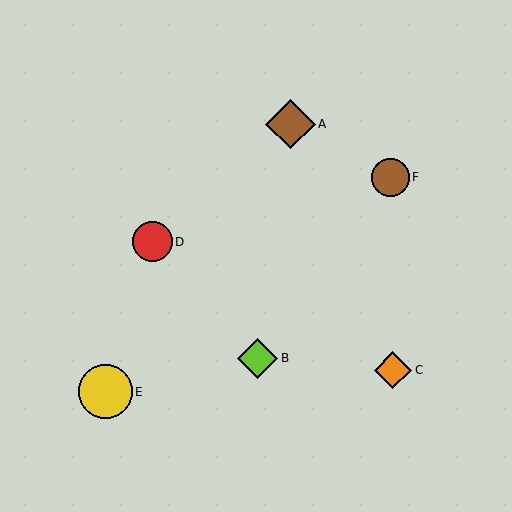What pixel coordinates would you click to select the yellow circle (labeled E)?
Click at (105, 392) to select the yellow circle E.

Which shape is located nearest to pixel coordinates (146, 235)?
The red circle (labeled D) at (152, 242) is nearest to that location.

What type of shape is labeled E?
Shape E is a yellow circle.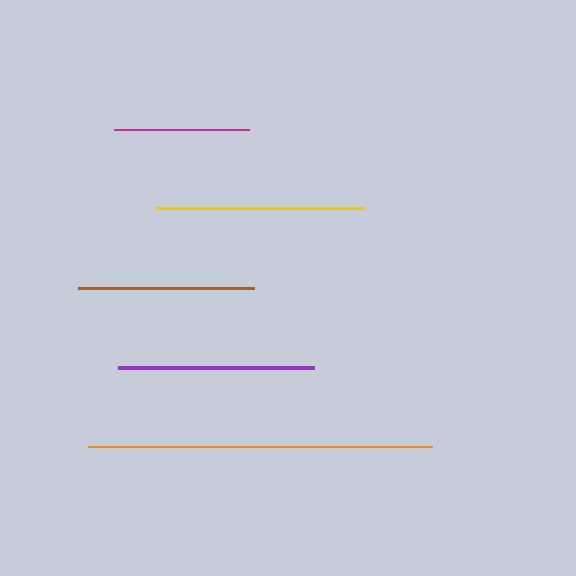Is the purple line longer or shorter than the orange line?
The orange line is longer than the purple line.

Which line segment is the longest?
The orange line is the longest at approximately 344 pixels.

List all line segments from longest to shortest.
From longest to shortest: orange, yellow, purple, brown, magenta.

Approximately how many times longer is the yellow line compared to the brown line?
The yellow line is approximately 1.2 times the length of the brown line.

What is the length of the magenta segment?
The magenta segment is approximately 135 pixels long.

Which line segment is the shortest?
The magenta line is the shortest at approximately 135 pixels.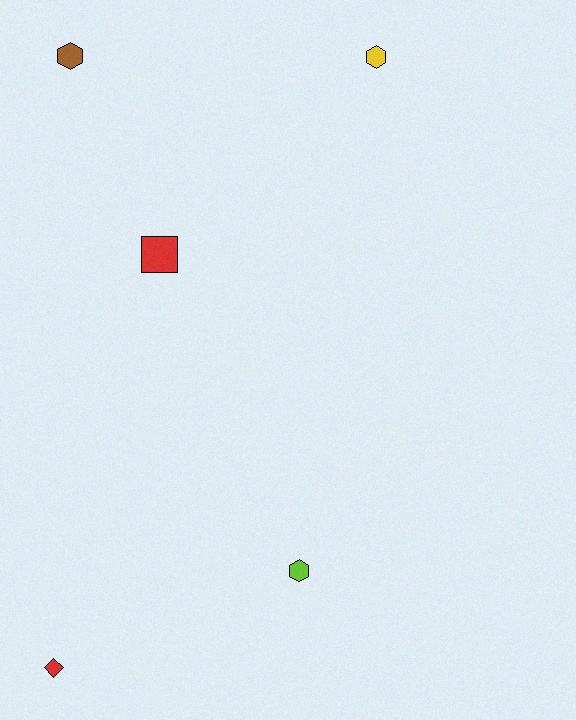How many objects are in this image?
There are 5 objects.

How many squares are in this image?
There is 1 square.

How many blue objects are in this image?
There are no blue objects.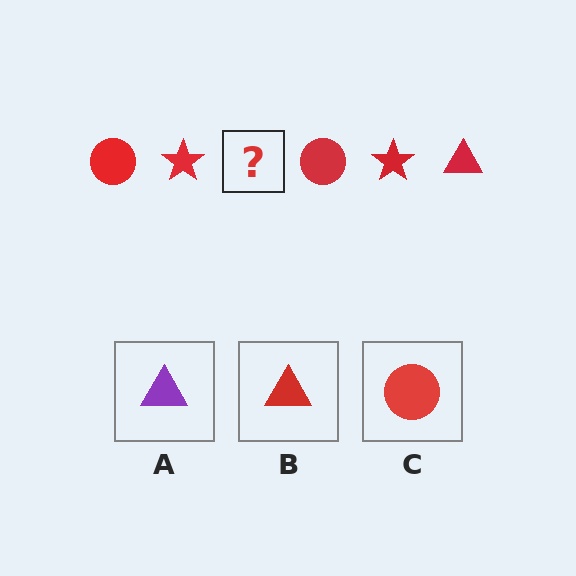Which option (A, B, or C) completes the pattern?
B.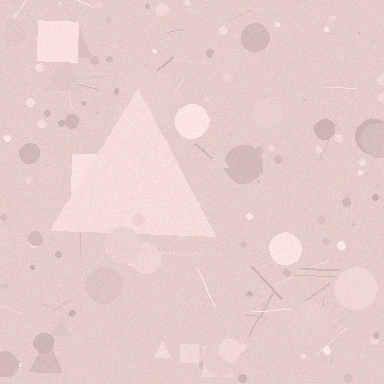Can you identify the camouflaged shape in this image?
The camouflaged shape is a triangle.